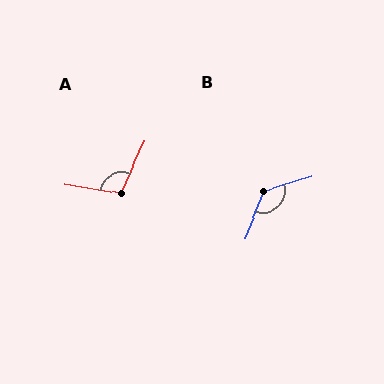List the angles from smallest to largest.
A (106°), B (128°).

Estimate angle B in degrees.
Approximately 128 degrees.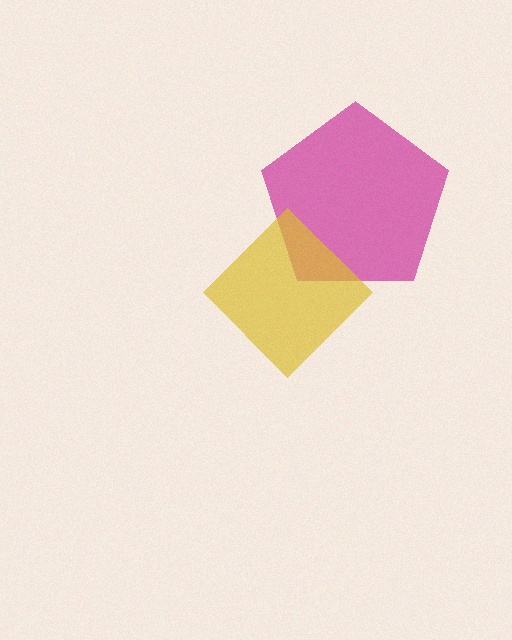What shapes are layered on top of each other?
The layered shapes are: a magenta pentagon, a yellow diamond.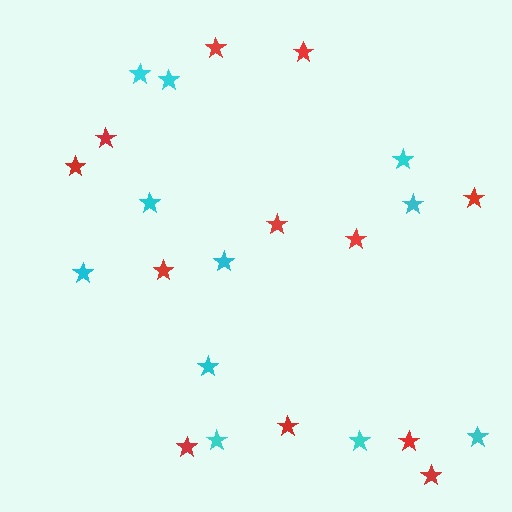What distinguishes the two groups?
There are 2 groups: one group of cyan stars (11) and one group of red stars (12).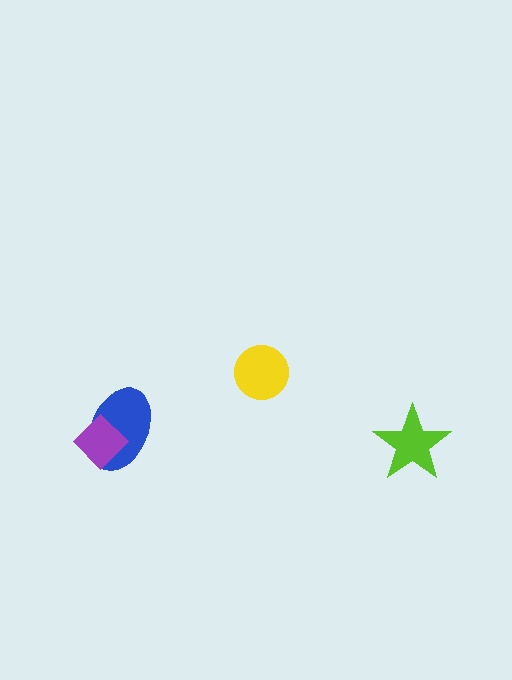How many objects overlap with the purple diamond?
1 object overlaps with the purple diamond.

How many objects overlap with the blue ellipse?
1 object overlaps with the blue ellipse.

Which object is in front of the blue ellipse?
The purple diamond is in front of the blue ellipse.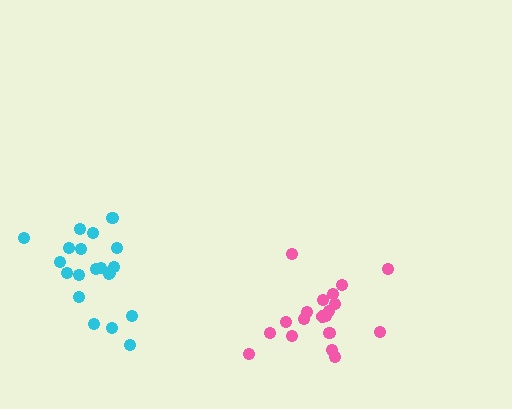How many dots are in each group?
Group 1: 19 dots, Group 2: 20 dots (39 total).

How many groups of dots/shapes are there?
There are 2 groups.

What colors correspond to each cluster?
The clusters are colored: pink, cyan.